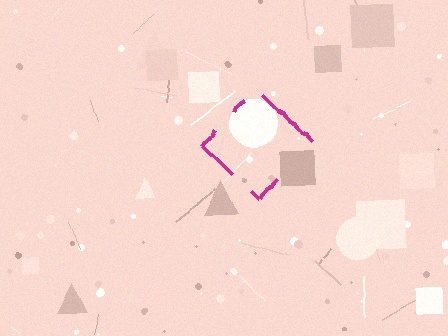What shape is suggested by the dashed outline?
The dashed outline suggests a diamond.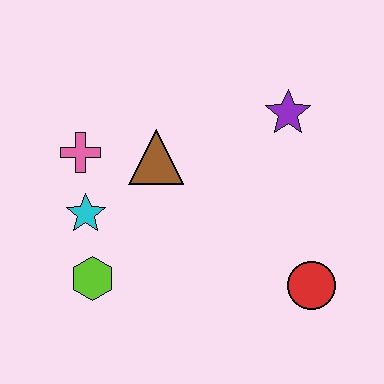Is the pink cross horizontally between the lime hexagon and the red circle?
No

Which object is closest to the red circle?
The purple star is closest to the red circle.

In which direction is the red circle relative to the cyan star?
The red circle is to the right of the cyan star.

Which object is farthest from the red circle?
The pink cross is farthest from the red circle.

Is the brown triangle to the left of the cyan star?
No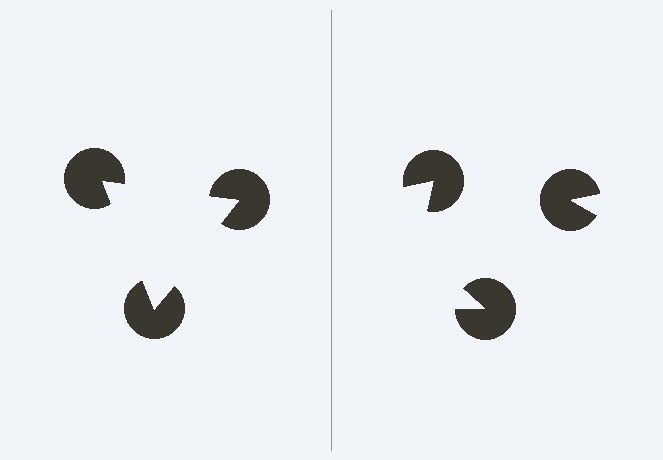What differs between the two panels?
The pac-man discs are positioned identically on both sides; only the wedge orientations differ. On the left they align to a triangle; on the right they are misaligned.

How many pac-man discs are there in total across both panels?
6 — 3 on each side.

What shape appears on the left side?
An illusory triangle.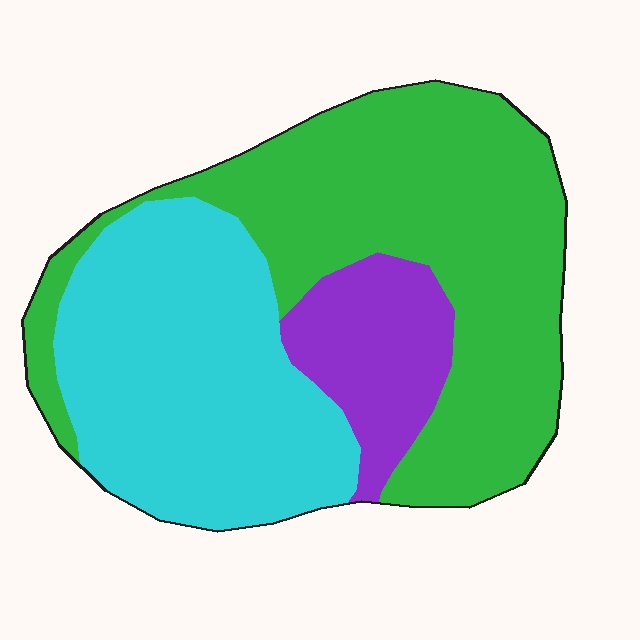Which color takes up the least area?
Purple, at roughly 15%.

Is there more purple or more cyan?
Cyan.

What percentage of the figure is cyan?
Cyan covers about 40% of the figure.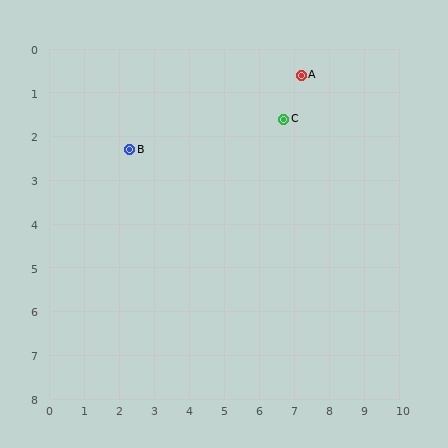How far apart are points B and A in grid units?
Points B and A are about 5.2 grid units apart.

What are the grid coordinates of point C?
Point C is at approximately (6.7, 1.6).